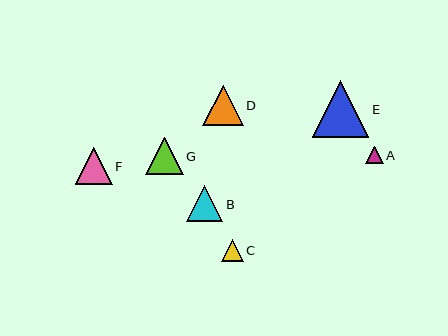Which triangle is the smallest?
Triangle A is the smallest with a size of approximately 17 pixels.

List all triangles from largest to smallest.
From largest to smallest: E, D, G, F, B, C, A.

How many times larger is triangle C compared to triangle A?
Triangle C is approximately 1.2 times the size of triangle A.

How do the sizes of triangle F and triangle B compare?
Triangle F and triangle B are approximately the same size.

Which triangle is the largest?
Triangle E is the largest with a size of approximately 56 pixels.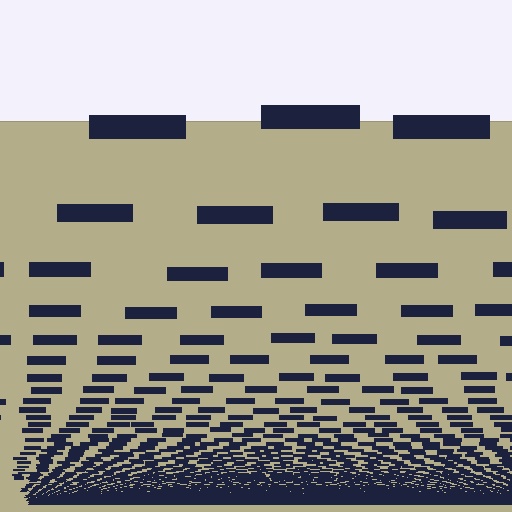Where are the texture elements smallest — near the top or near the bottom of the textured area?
Near the bottom.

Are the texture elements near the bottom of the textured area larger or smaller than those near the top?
Smaller. The gradient is inverted — elements near the bottom are smaller and denser.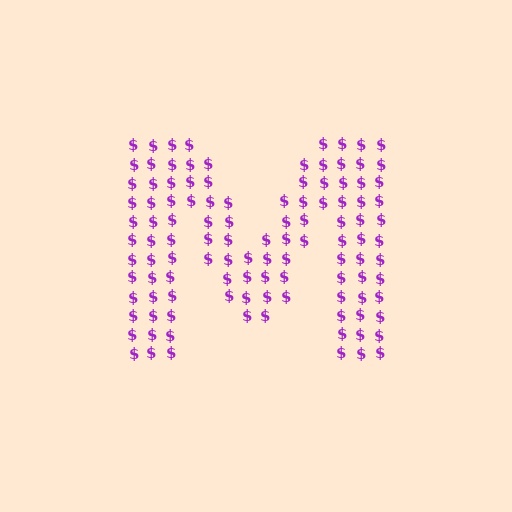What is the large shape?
The large shape is the letter M.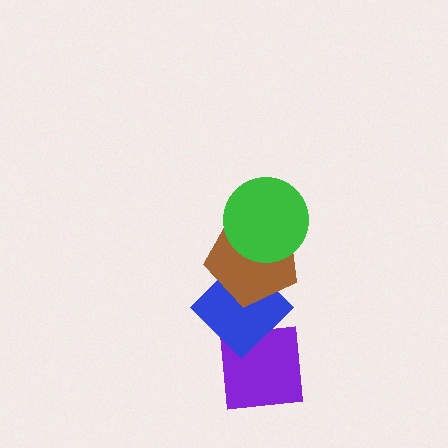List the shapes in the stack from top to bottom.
From top to bottom: the green circle, the brown pentagon, the blue diamond, the purple square.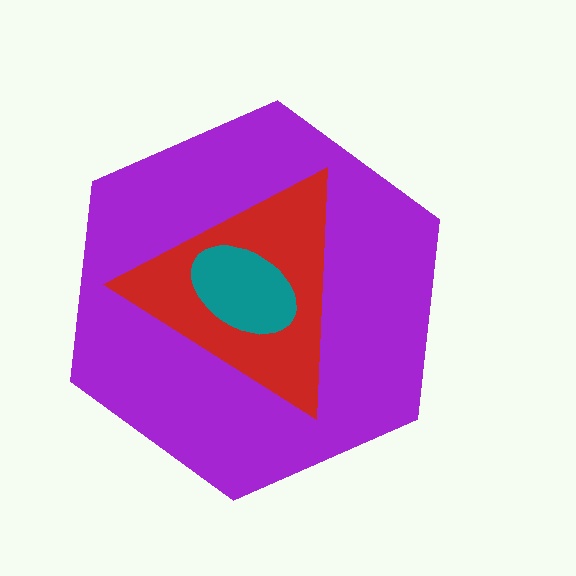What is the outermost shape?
The purple hexagon.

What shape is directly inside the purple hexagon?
The red triangle.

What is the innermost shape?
The teal ellipse.